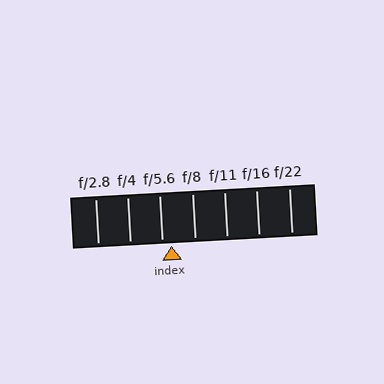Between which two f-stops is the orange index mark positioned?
The index mark is between f/5.6 and f/8.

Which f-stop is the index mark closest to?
The index mark is closest to f/5.6.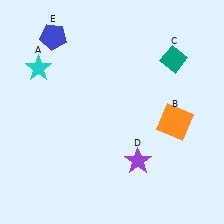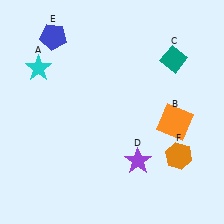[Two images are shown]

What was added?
An orange hexagon (F) was added in Image 2.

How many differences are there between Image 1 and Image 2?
There is 1 difference between the two images.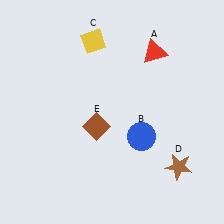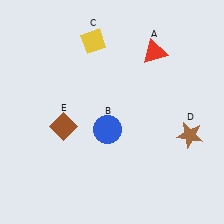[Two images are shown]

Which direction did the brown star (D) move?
The brown star (D) moved up.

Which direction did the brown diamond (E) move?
The brown diamond (E) moved left.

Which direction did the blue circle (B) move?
The blue circle (B) moved left.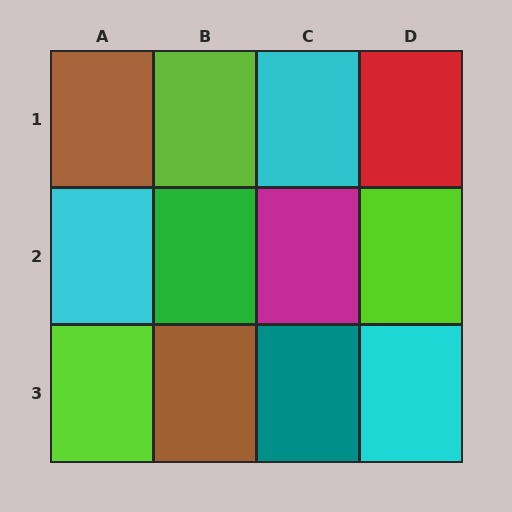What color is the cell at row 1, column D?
Red.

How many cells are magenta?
1 cell is magenta.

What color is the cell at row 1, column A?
Brown.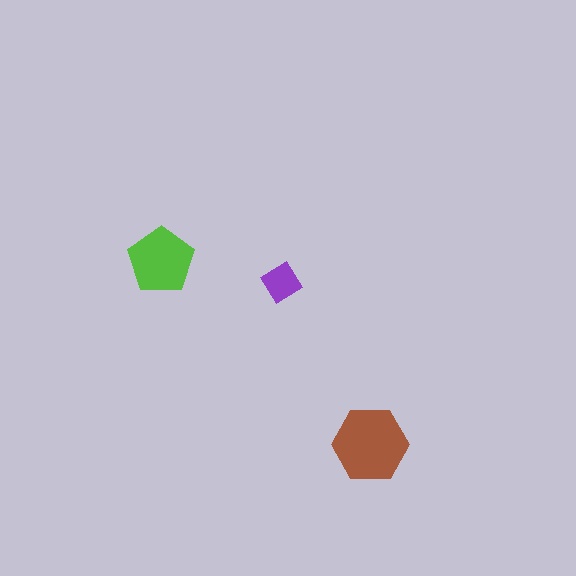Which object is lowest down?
The brown hexagon is bottommost.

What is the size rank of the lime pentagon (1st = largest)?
2nd.